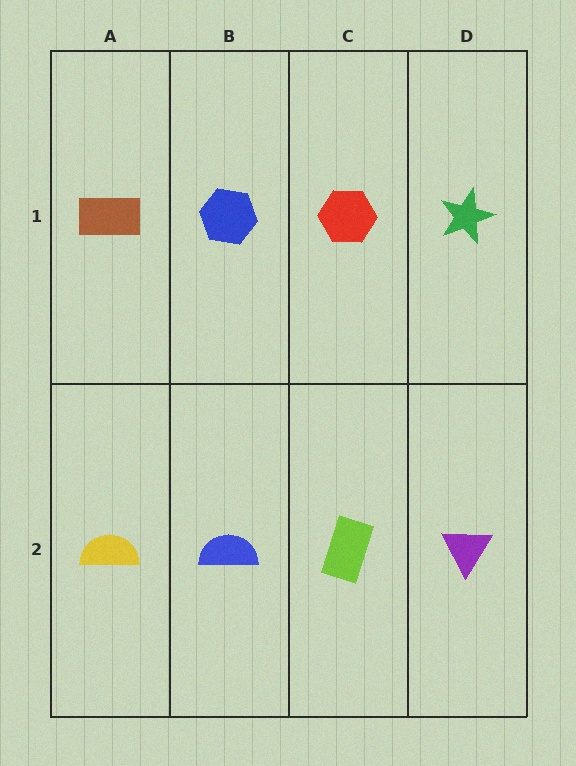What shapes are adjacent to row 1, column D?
A purple triangle (row 2, column D), a red hexagon (row 1, column C).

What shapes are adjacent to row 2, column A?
A brown rectangle (row 1, column A), a blue semicircle (row 2, column B).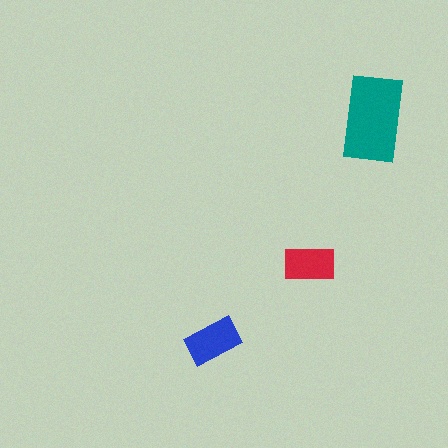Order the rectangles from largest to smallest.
the teal one, the blue one, the red one.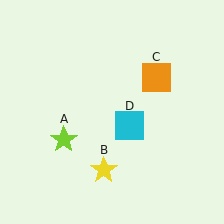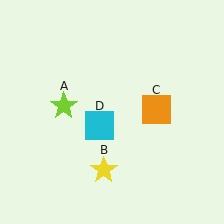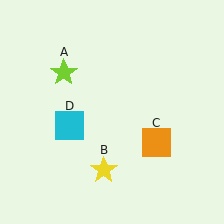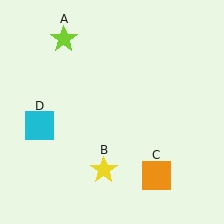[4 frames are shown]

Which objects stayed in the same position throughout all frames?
Yellow star (object B) remained stationary.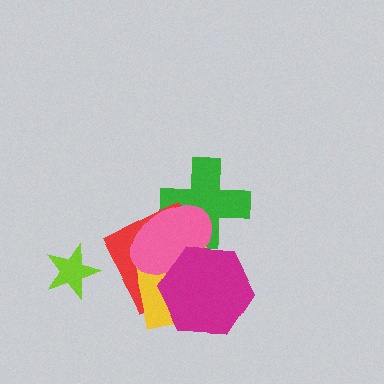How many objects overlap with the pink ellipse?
4 objects overlap with the pink ellipse.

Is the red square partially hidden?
Yes, it is partially covered by another shape.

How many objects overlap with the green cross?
2 objects overlap with the green cross.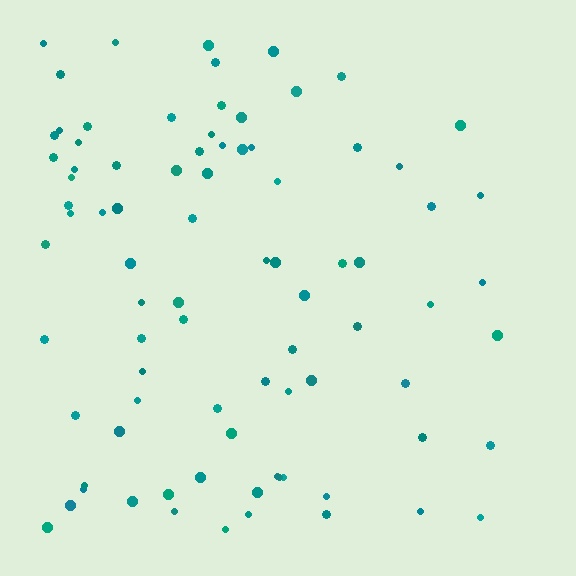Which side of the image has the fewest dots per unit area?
The right.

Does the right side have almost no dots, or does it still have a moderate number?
Still a moderate number, just noticeably fewer than the left.